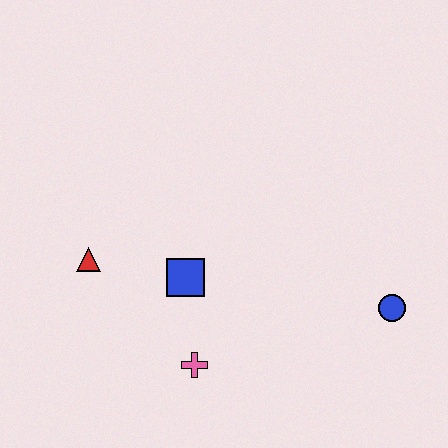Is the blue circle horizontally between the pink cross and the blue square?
No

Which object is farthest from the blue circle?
The red triangle is farthest from the blue circle.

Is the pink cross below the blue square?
Yes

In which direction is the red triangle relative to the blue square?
The red triangle is to the left of the blue square.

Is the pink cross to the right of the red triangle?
Yes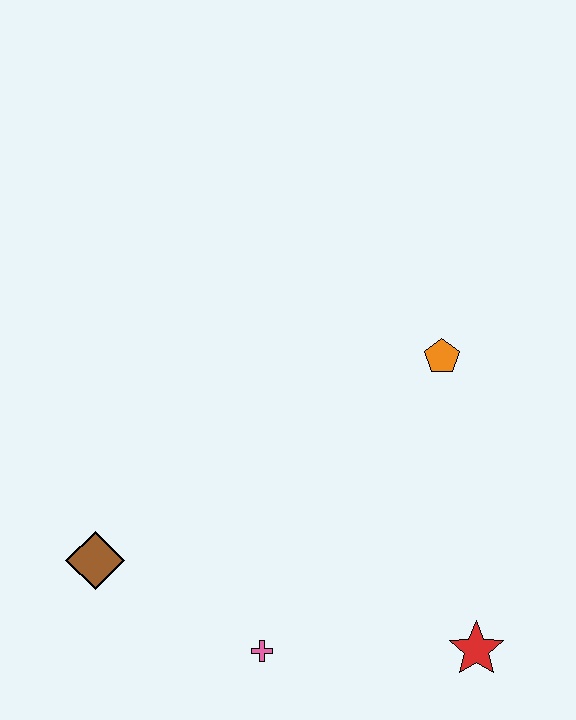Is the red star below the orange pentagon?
Yes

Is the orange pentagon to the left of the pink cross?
No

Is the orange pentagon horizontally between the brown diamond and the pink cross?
No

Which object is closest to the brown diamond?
The pink cross is closest to the brown diamond.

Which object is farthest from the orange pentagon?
The brown diamond is farthest from the orange pentagon.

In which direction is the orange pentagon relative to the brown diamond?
The orange pentagon is to the right of the brown diamond.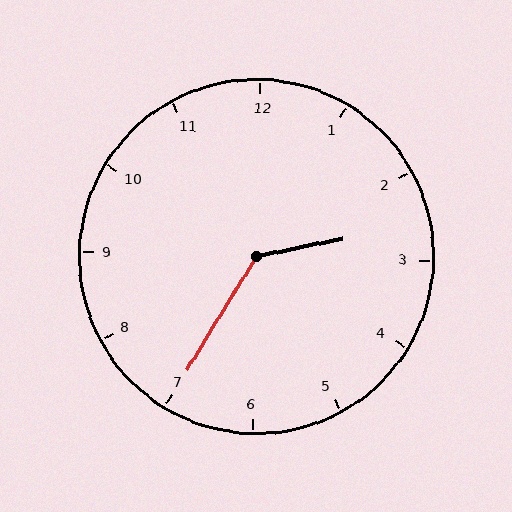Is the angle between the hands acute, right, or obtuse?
It is obtuse.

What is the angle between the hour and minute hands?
Approximately 132 degrees.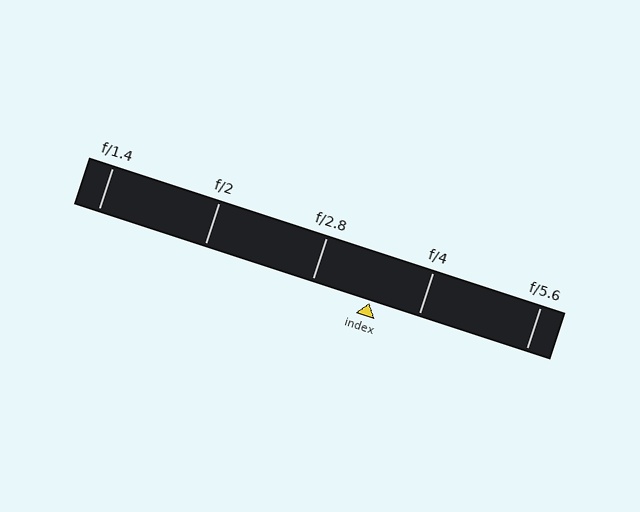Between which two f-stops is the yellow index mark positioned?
The index mark is between f/2.8 and f/4.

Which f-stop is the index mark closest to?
The index mark is closest to f/4.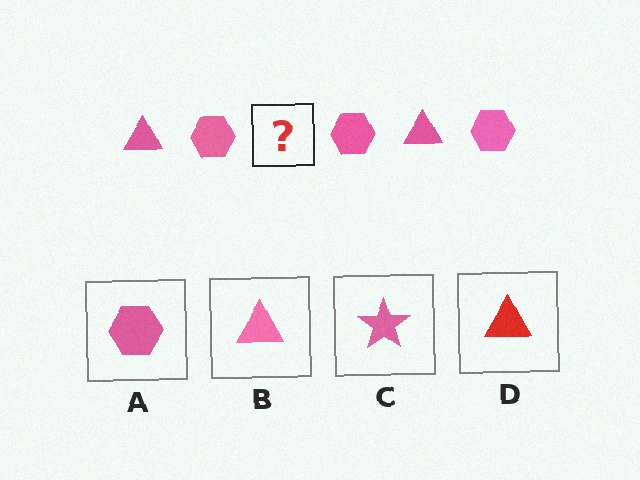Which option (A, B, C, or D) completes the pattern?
B.